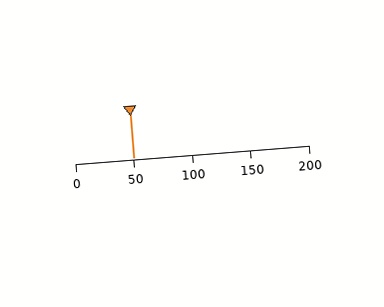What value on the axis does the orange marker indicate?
The marker indicates approximately 50.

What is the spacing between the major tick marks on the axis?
The major ticks are spaced 50 apart.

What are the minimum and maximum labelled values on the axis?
The axis runs from 0 to 200.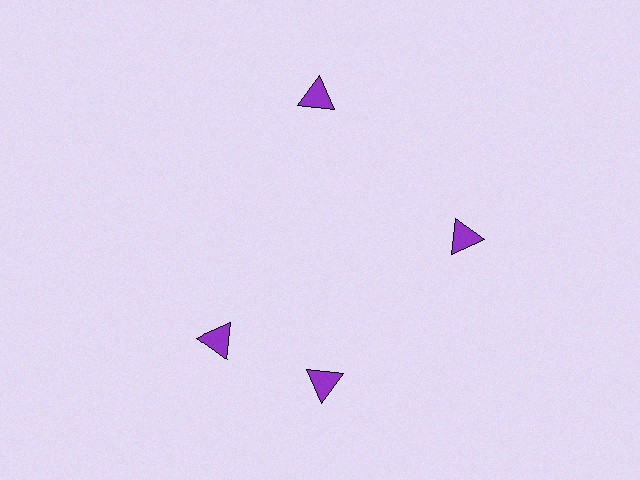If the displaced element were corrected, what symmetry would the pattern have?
It would have 4-fold rotational symmetry — the pattern would map onto itself every 90 degrees.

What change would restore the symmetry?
The symmetry would be restored by rotating it back into even spacing with its neighbors so that all 4 triangles sit at equal angles and equal distance from the center.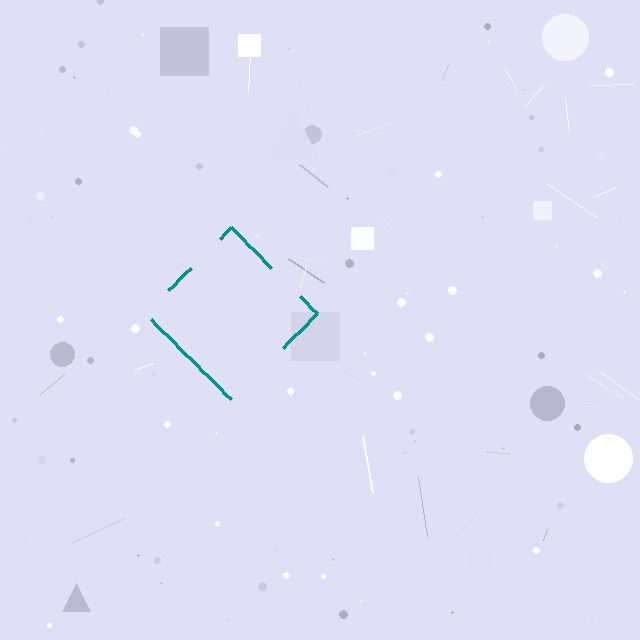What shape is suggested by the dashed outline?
The dashed outline suggests a diamond.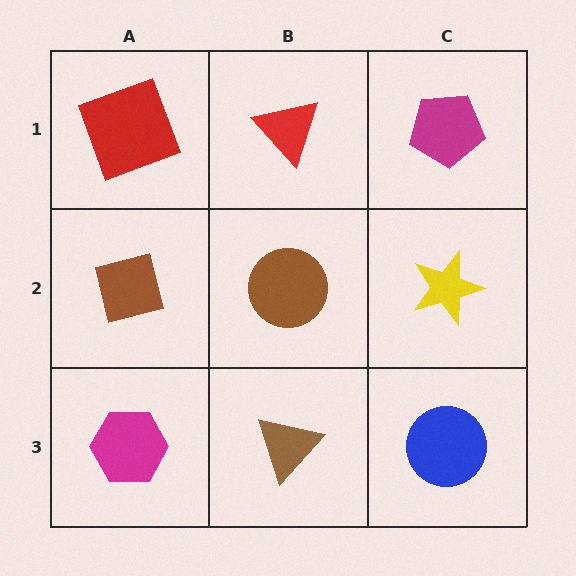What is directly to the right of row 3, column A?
A brown triangle.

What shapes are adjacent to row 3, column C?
A yellow star (row 2, column C), a brown triangle (row 3, column B).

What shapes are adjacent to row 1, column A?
A brown square (row 2, column A), a red triangle (row 1, column B).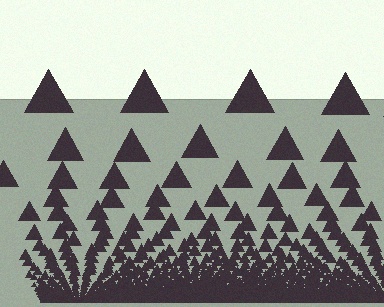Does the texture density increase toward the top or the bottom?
Density increases toward the bottom.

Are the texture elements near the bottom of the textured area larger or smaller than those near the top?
Smaller. The gradient is inverted — elements near the bottom are smaller and denser.